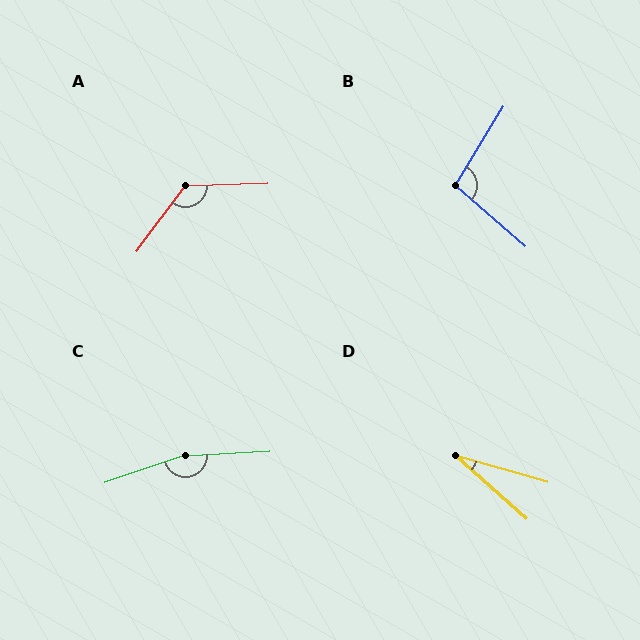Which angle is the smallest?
D, at approximately 26 degrees.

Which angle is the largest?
C, at approximately 164 degrees.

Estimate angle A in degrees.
Approximately 129 degrees.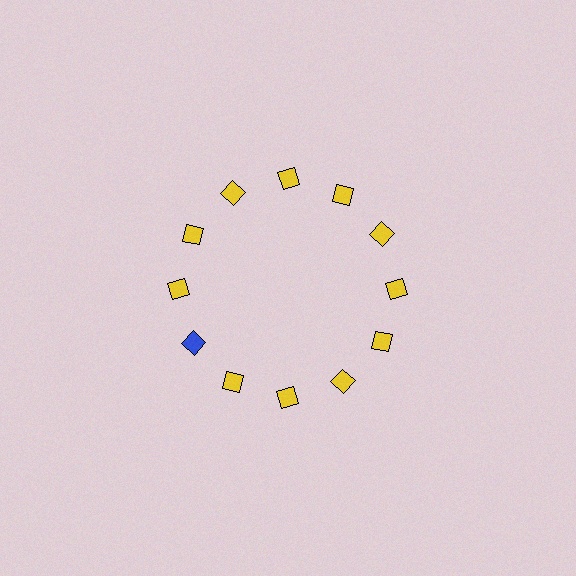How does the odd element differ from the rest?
It has a different color: blue instead of yellow.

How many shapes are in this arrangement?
There are 12 shapes arranged in a ring pattern.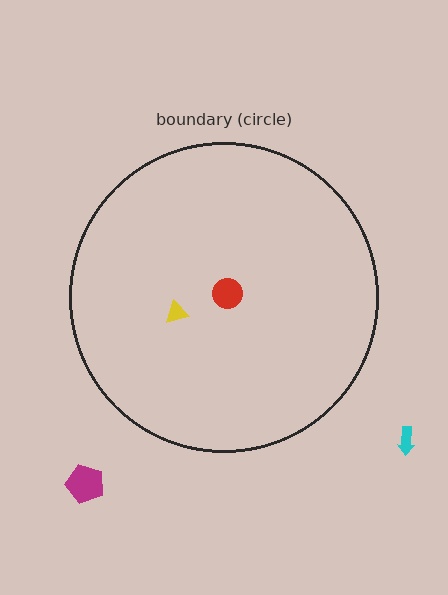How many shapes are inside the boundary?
2 inside, 2 outside.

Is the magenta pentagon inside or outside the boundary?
Outside.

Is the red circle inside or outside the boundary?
Inside.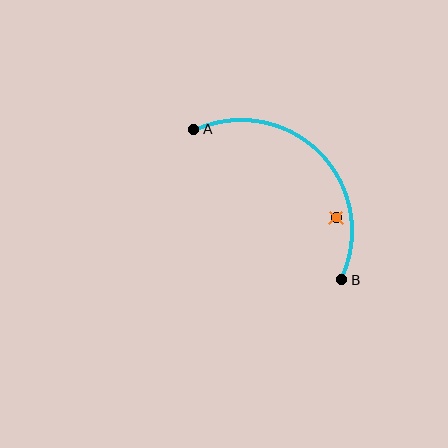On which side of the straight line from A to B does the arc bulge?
The arc bulges above and to the right of the straight line connecting A and B.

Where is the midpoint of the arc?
The arc midpoint is the point on the curve farthest from the straight line joining A and B. It sits above and to the right of that line.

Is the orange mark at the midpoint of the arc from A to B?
No — the orange mark does not lie on the arc at all. It sits slightly inside the curve.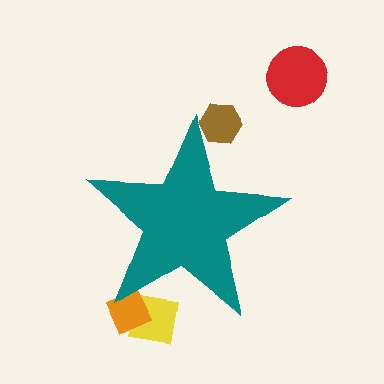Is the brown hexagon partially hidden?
Yes, the brown hexagon is partially hidden behind the teal star.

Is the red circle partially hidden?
No, the red circle is fully visible.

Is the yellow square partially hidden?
Yes, the yellow square is partially hidden behind the teal star.